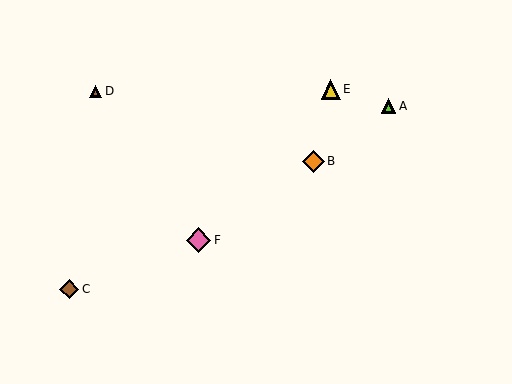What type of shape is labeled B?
Shape B is an orange diamond.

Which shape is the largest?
The pink diamond (labeled F) is the largest.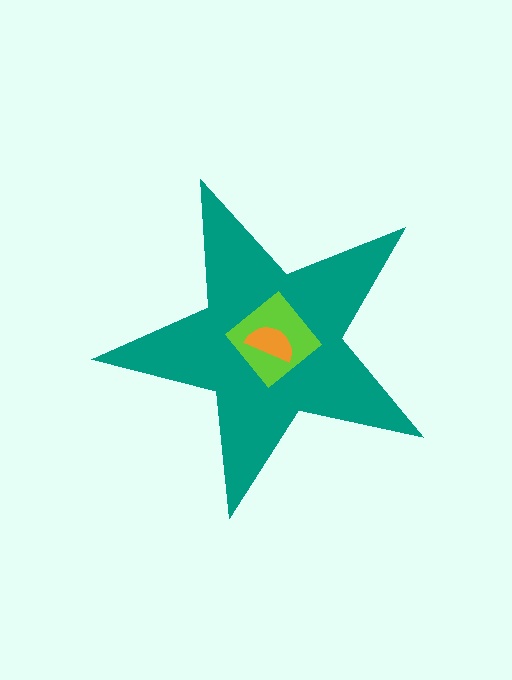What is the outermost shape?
The teal star.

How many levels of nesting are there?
3.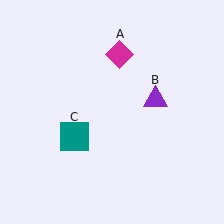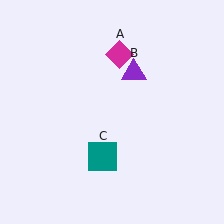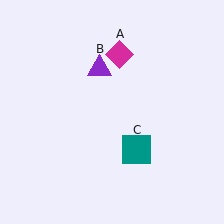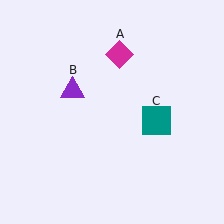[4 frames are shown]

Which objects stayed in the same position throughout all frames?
Magenta diamond (object A) remained stationary.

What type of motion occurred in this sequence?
The purple triangle (object B), teal square (object C) rotated counterclockwise around the center of the scene.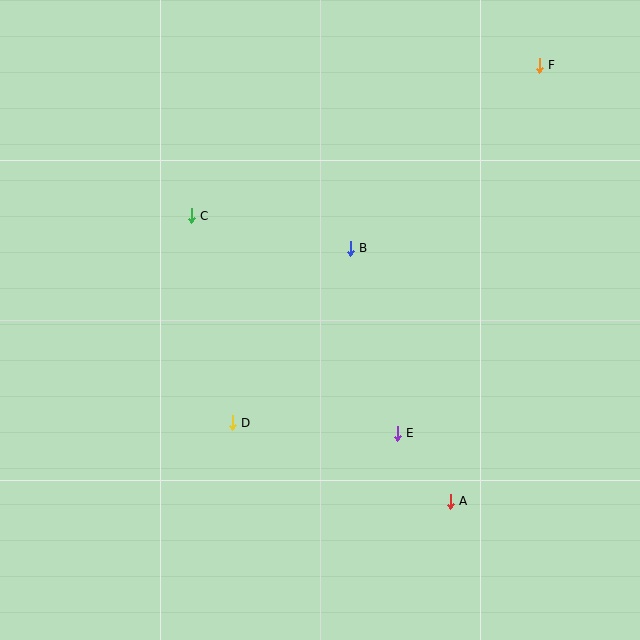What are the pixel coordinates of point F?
Point F is at (539, 65).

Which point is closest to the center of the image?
Point B at (350, 248) is closest to the center.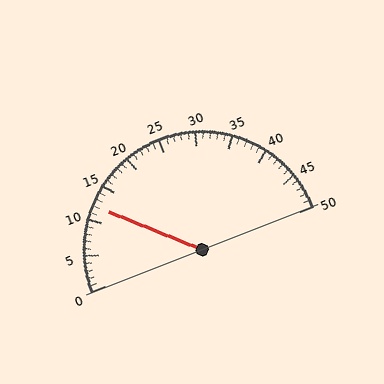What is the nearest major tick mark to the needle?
The nearest major tick mark is 10.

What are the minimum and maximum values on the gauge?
The gauge ranges from 0 to 50.